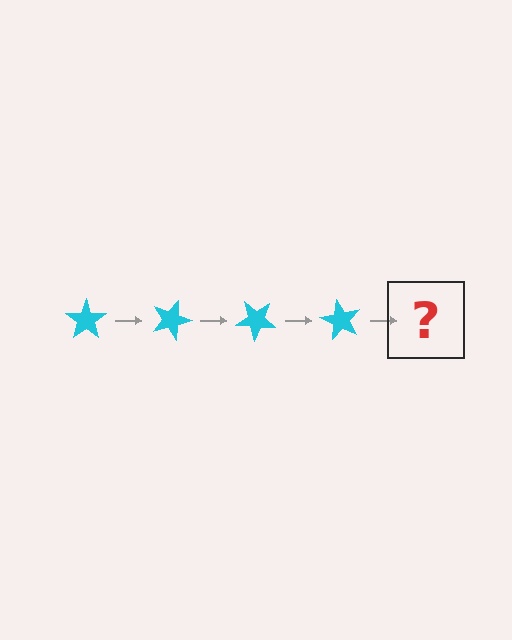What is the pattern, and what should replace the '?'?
The pattern is that the star rotates 20 degrees each step. The '?' should be a cyan star rotated 80 degrees.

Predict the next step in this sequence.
The next step is a cyan star rotated 80 degrees.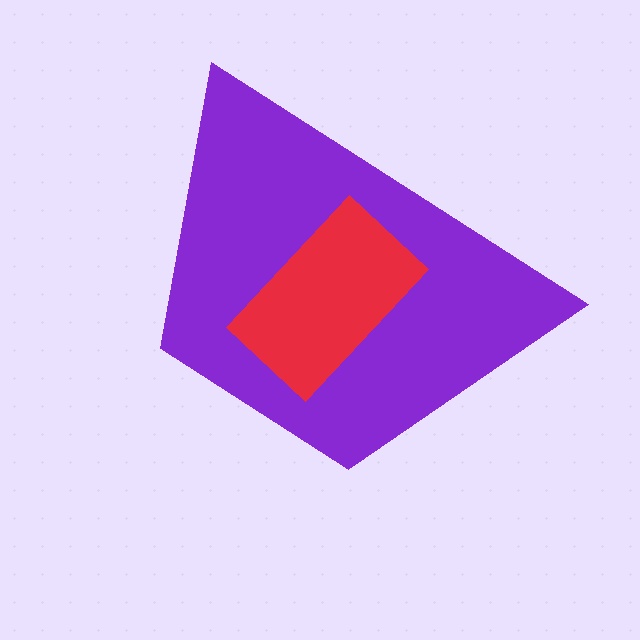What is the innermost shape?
The red rectangle.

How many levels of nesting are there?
2.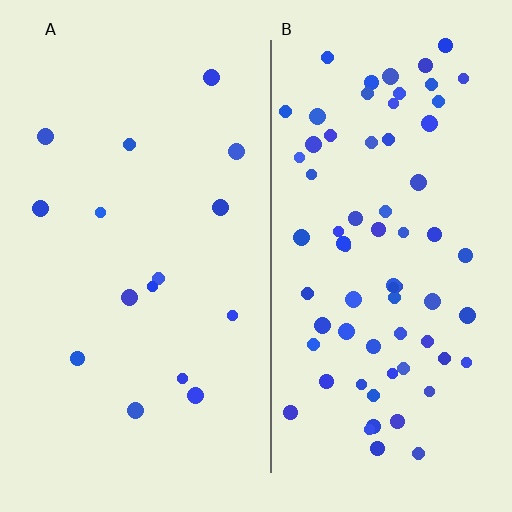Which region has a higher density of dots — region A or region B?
B (the right).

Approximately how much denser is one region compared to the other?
Approximately 4.5× — region B over region A.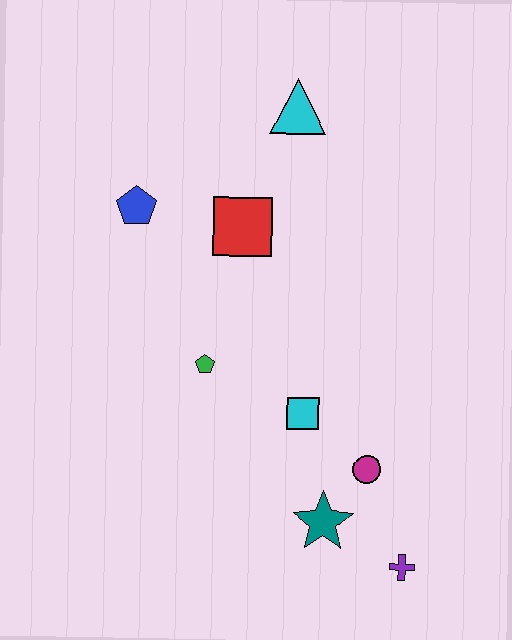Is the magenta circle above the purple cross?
Yes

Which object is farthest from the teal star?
The cyan triangle is farthest from the teal star.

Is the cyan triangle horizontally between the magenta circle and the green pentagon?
Yes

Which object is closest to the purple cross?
The teal star is closest to the purple cross.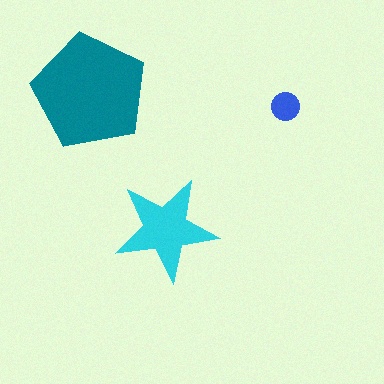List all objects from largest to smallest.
The teal pentagon, the cyan star, the blue circle.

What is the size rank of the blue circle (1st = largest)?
3rd.